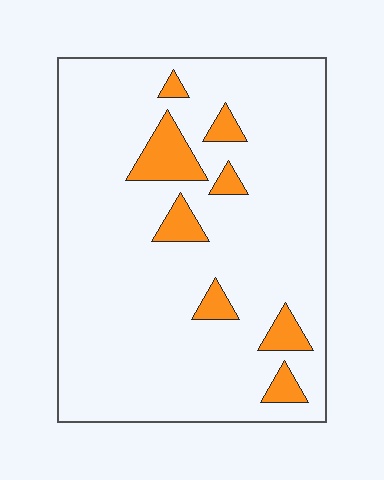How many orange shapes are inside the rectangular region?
8.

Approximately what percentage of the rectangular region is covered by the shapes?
Approximately 10%.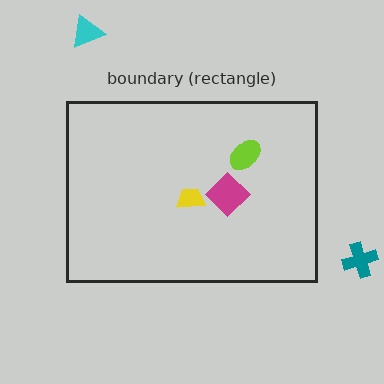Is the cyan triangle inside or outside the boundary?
Outside.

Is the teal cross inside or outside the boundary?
Outside.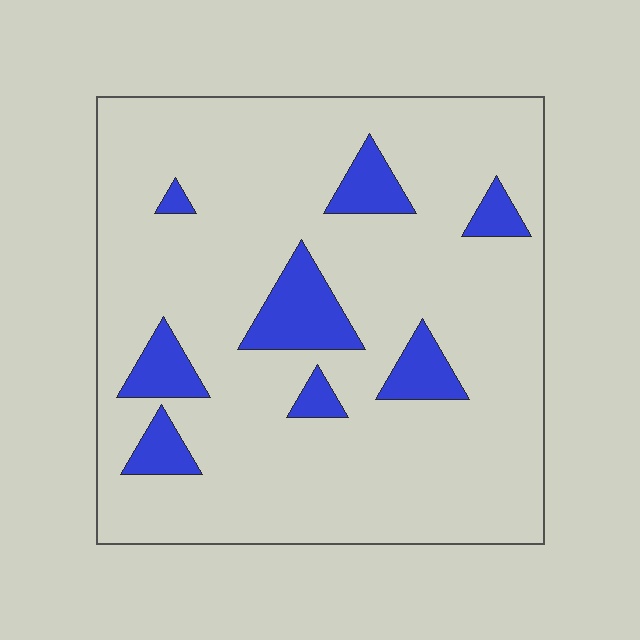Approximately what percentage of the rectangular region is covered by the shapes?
Approximately 15%.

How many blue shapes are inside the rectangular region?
8.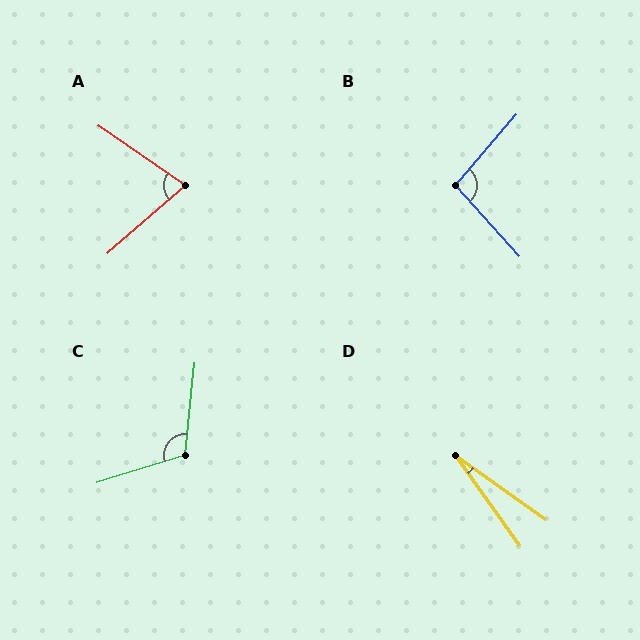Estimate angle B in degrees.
Approximately 98 degrees.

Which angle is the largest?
C, at approximately 113 degrees.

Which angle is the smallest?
D, at approximately 19 degrees.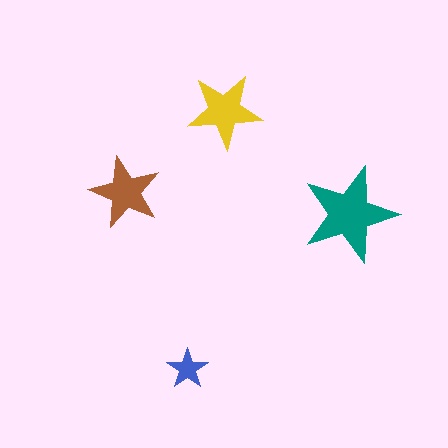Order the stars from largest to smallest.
the teal one, the yellow one, the brown one, the blue one.